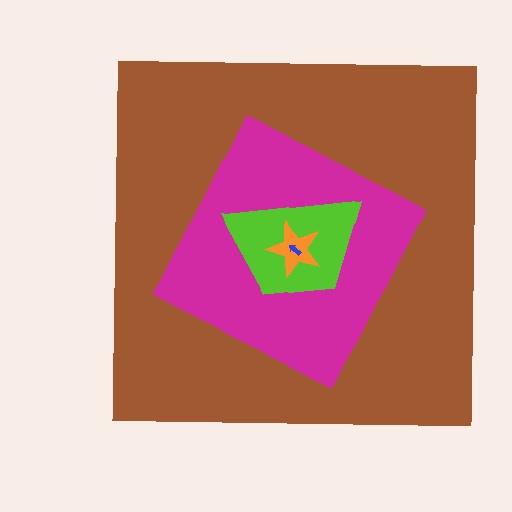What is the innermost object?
The blue arrow.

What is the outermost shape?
The brown square.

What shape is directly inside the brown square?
The magenta diamond.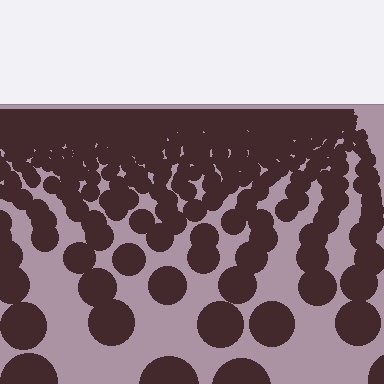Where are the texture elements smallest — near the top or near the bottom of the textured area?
Near the top.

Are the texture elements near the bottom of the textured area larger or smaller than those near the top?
Larger. Near the bottom, elements are closer to the viewer and appear at a bigger on-screen size.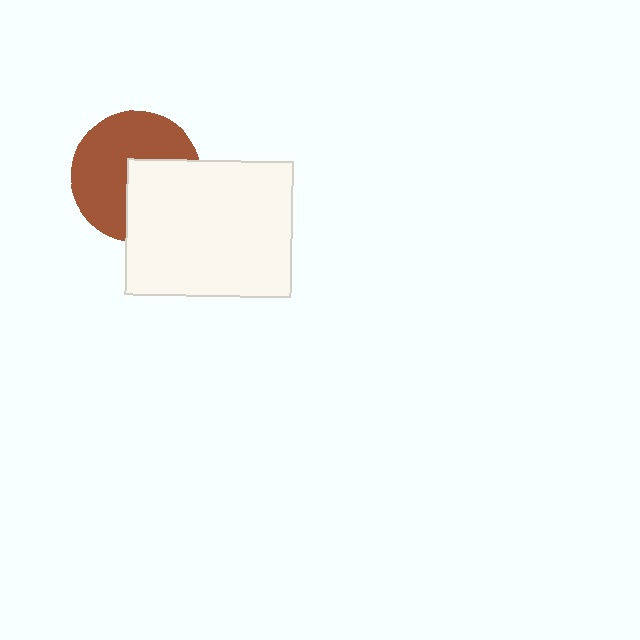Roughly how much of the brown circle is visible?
About half of it is visible (roughly 60%).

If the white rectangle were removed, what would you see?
You would see the complete brown circle.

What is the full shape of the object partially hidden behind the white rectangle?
The partially hidden object is a brown circle.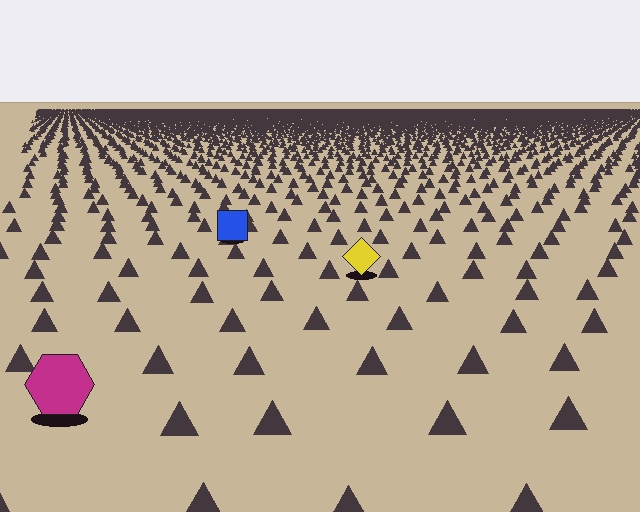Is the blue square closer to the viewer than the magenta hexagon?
No. The magenta hexagon is closer — you can tell from the texture gradient: the ground texture is coarser near it.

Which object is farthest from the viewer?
The blue square is farthest from the viewer. It appears smaller and the ground texture around it is denser.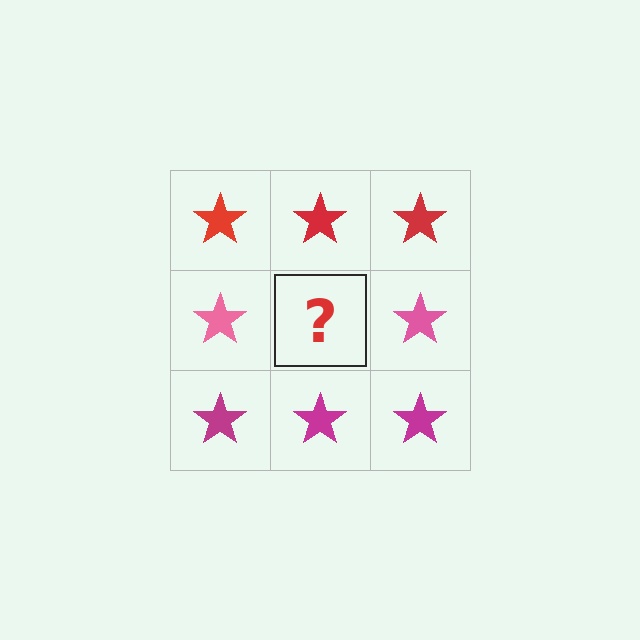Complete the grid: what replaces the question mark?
The question mark should be replaced with a pink star.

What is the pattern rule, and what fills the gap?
The rule is that each row has a consistent color. The gap should be filled with a pink star.